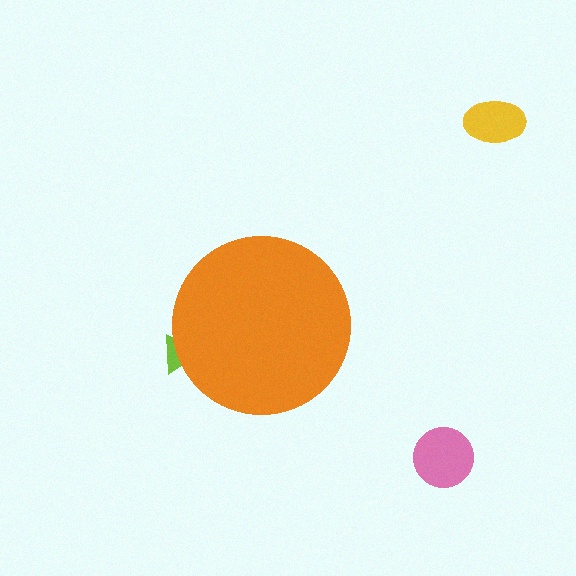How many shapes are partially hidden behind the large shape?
1 shape is partially hidden.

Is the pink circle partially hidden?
No, the pink circle is fully visible.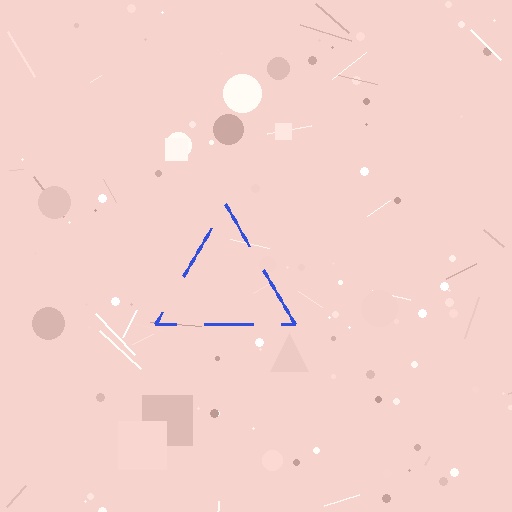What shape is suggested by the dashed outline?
The dashed outline suggests a triangle.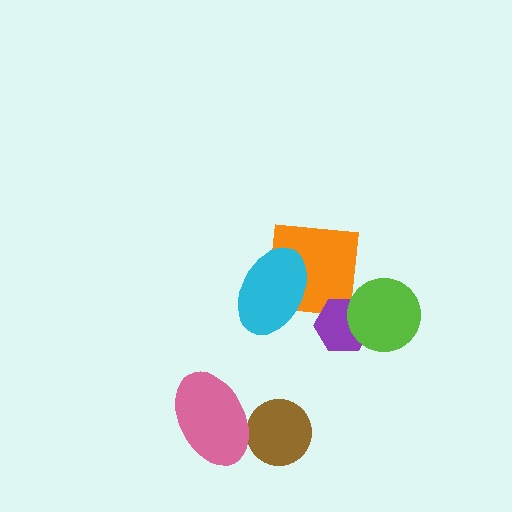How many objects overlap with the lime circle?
1 object overlaps with the lime circle.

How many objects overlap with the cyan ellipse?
1 object overlaps with the cyan ellipse.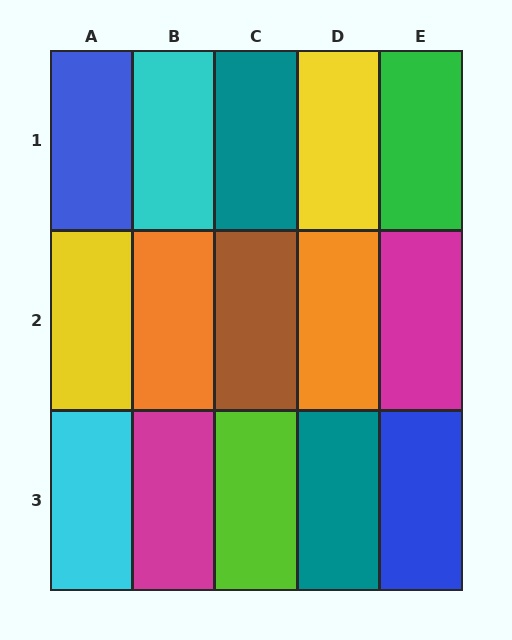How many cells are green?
1 cell is green.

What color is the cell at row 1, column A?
Blue.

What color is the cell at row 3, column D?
Teal.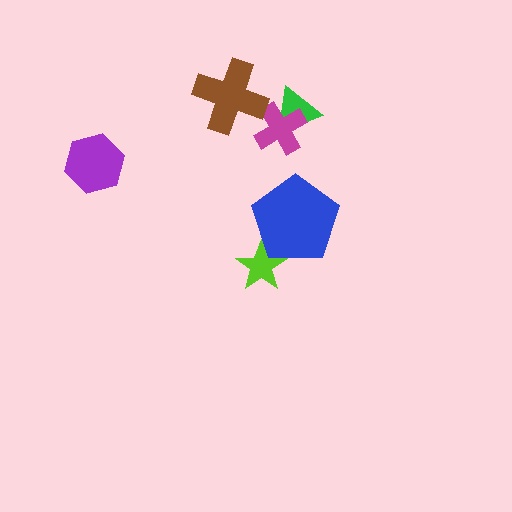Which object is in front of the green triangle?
The magenta cross is in front of the green triangle.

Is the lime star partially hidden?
Yes, it is partially covered by another shape.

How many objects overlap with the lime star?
1 object overlaps with the lime star.